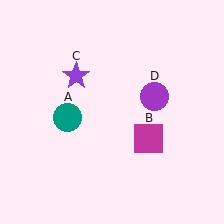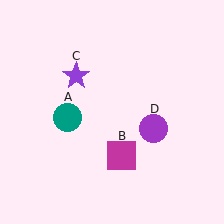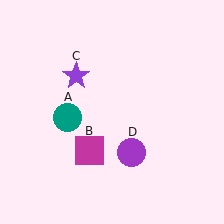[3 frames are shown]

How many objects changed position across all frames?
2 objects changed position: magenta square (object B), purple circle (object D).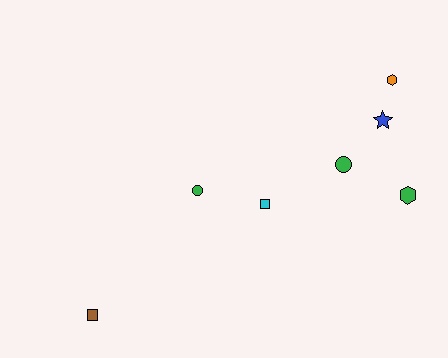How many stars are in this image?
There is 1 star.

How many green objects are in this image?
There are 3 green objects.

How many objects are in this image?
There are 7 objects.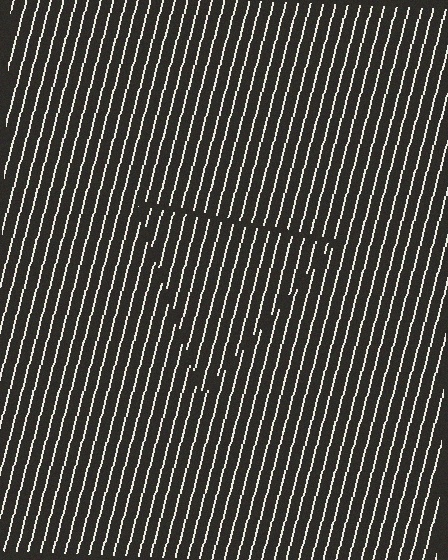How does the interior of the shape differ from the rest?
The interior of the shape contains the same grating, shifted by half a period — the contour is defined by the phase discontinuity where line-ends from the inner and outer gratings abut.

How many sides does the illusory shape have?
3 sides — the line-ends trace a triangle.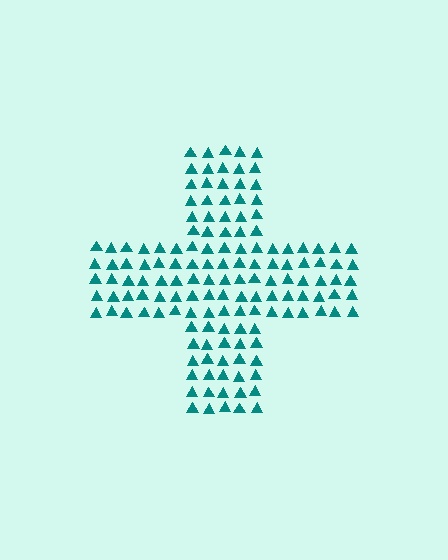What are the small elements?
The small elements are triangles.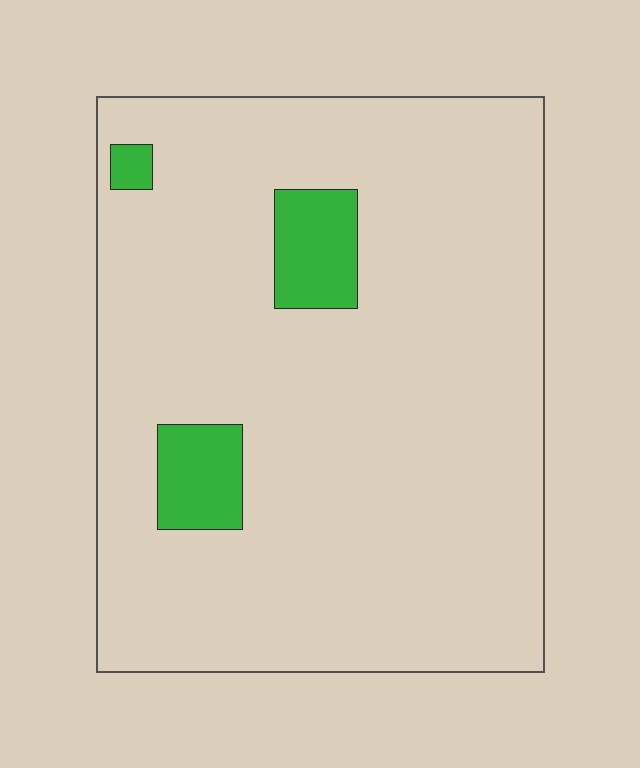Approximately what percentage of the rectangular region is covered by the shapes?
Approximately 10%.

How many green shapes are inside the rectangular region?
3.